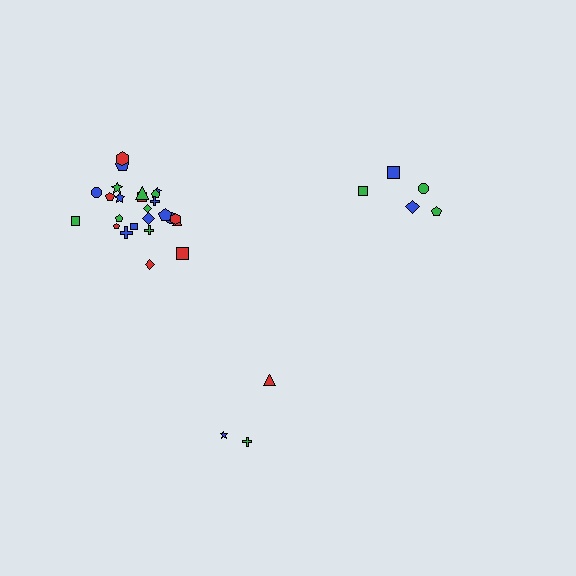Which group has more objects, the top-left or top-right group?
The top-left group.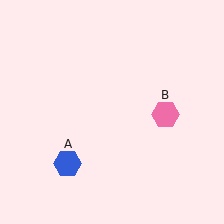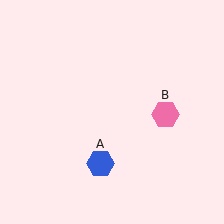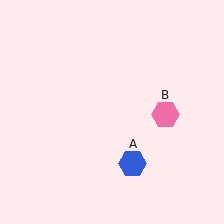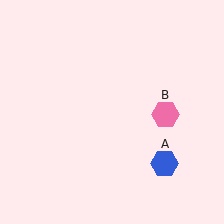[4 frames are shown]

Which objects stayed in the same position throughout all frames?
Pink hexagon (object B) remained stationary.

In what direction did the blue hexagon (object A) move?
The blue hexagon (object A) moved right.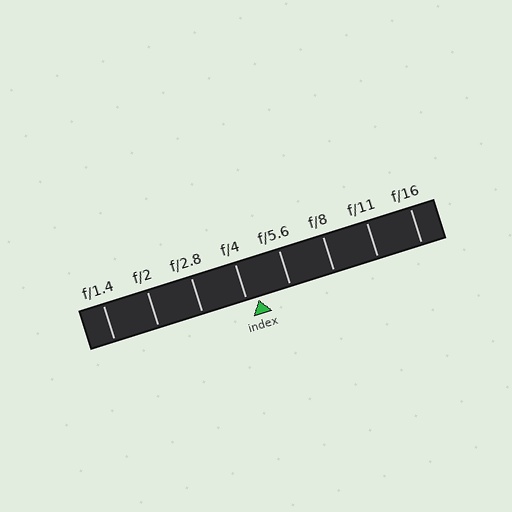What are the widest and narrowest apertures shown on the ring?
The widest aperture shown is f/1.4 and the narrowest is f/16.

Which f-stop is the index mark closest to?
The index mark is closest to f/4.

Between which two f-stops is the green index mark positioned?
The index mark is between f/4 and f/5.6.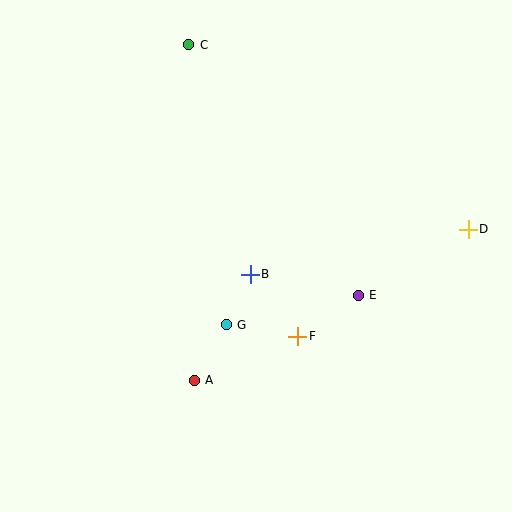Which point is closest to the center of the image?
Point B at (250, 274) is closest to the center.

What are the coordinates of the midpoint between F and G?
The midpoint between F and G is at (262, 330).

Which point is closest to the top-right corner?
Point D is closest to the top-right corner.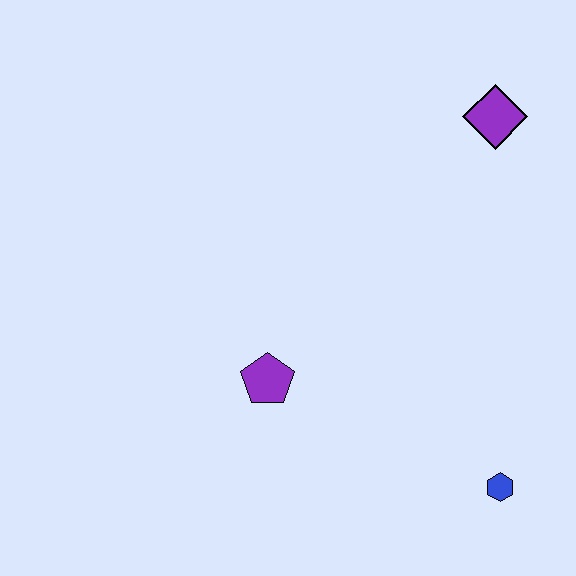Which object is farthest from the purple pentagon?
The purple diamond is farthest from the purple pentagon.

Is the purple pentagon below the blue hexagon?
No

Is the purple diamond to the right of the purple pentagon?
Yes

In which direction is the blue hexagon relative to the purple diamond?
The blue hexagon is below the purple diamond.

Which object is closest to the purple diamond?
The purple pentagon is closest to the purple diamond.